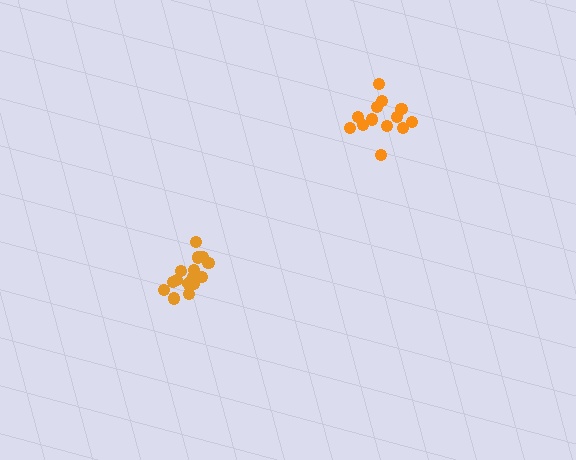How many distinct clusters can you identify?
There are 2 distinct clusters.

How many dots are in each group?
Group 1: 18 dots, Group 2: 13 dots (31 total).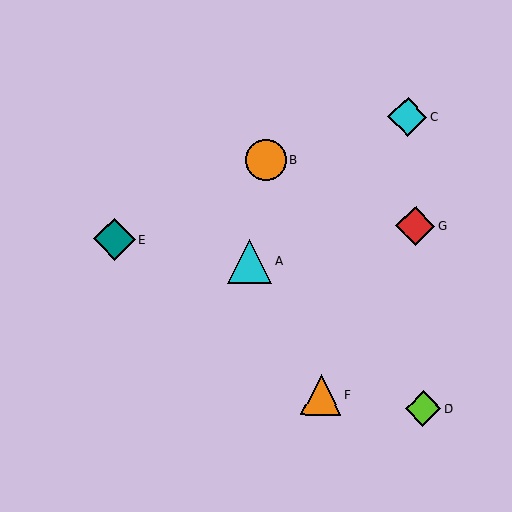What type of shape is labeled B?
Shape B is an orange circle.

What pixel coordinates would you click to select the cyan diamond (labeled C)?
Click at (408, 117) to select the cyan diamond C.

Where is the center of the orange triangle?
The center of the orange triangle is at (321, 395).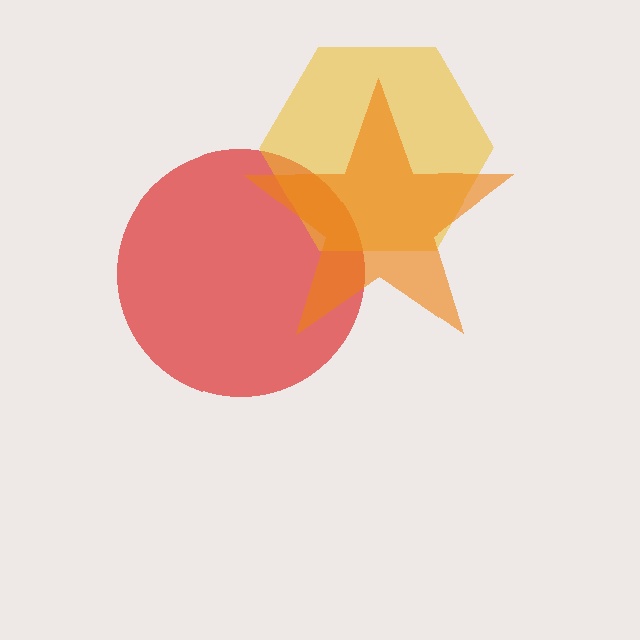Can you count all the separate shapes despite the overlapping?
Yes, there are 3 separate shapes.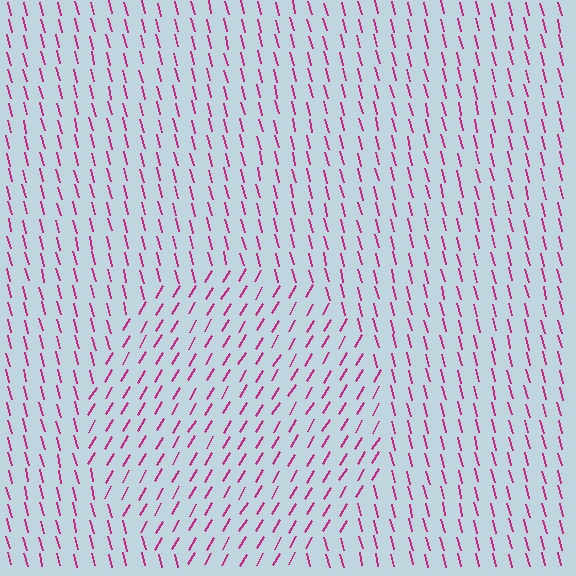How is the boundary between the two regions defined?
The boundary is defined purely by a change in line orientation (approximately 45 degrees difference). All lines are the same color and thickness.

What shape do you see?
I see a circle.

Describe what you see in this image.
The image is filled with small magenta line segments. A circle region in the image has lines oriented differently from the surrounding lines, creating a visible texture boundary.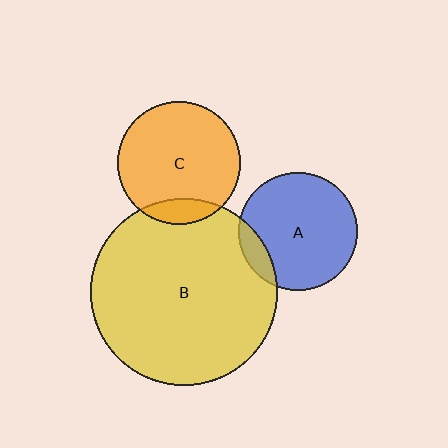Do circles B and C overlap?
Yes.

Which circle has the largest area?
Circle B (yellow).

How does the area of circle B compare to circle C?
Approximately 2.3 times.